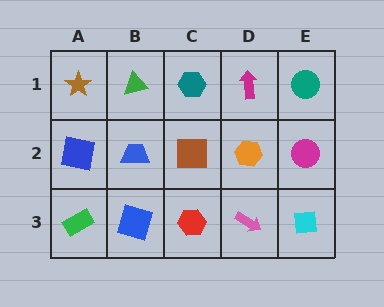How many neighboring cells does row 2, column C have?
4.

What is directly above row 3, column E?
A magenta circle.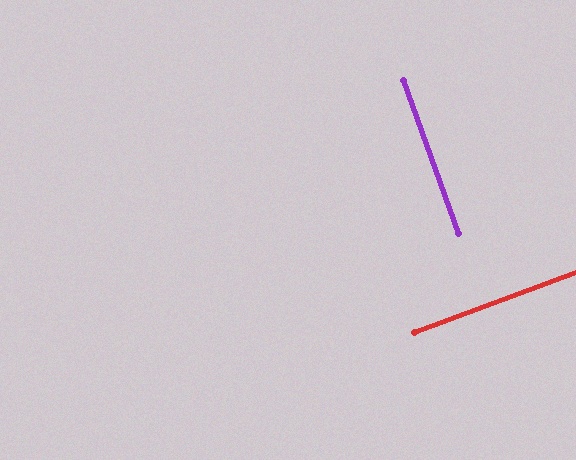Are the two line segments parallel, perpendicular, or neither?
Perpendicular — they meet at approximately 90°.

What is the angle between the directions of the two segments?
Approximately 90 degrees.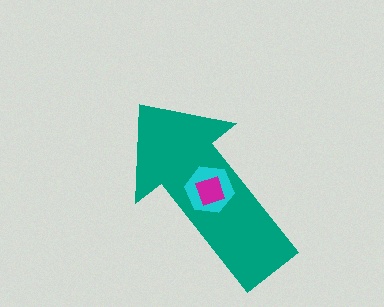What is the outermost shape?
The teal arrow.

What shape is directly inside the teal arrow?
The cyan hexagon.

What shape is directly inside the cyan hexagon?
The magenta square.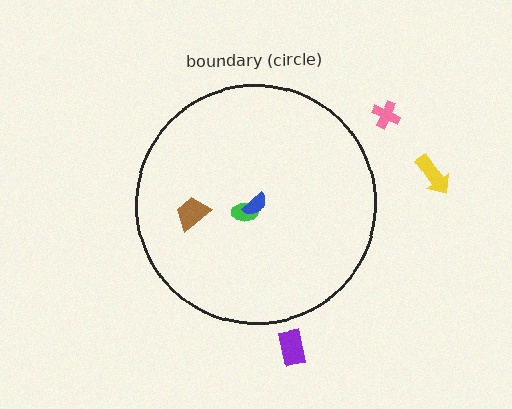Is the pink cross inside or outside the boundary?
Outside.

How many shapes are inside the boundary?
3 inside, 3 outside.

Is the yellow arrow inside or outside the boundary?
Outside.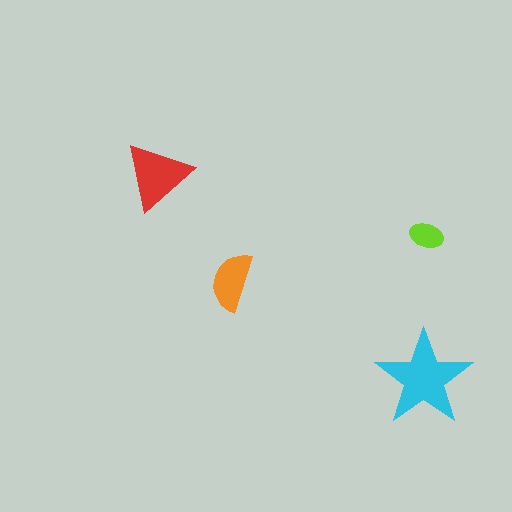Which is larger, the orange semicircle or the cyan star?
The cyan star.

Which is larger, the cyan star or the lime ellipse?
The cyan star.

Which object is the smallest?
The lime ellipse.